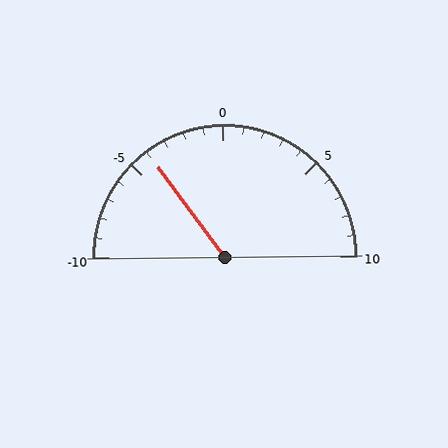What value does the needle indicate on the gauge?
The needle indicates approximately -4.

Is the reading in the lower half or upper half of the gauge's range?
The reading is in the lower half of the range (-10 to 10).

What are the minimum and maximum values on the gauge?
The gauge ranges from -10 to 10.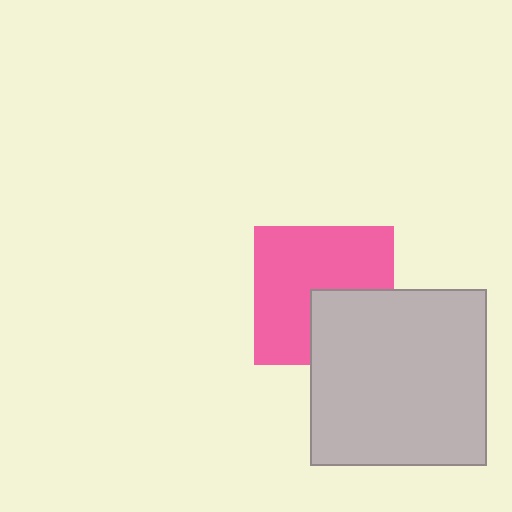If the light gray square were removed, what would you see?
You would see the complete pink square.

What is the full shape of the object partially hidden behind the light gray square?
The partially hidden object is a pink square.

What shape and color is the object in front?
The object in front is a light gray square.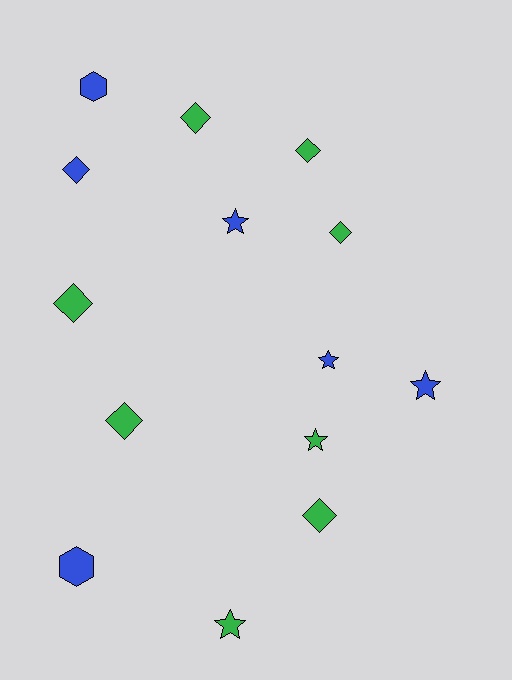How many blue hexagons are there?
There are 2 blue hexagons.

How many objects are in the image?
There are 14 objects.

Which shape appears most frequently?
Diamond, with 7 objects.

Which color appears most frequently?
Green, with 8 objects.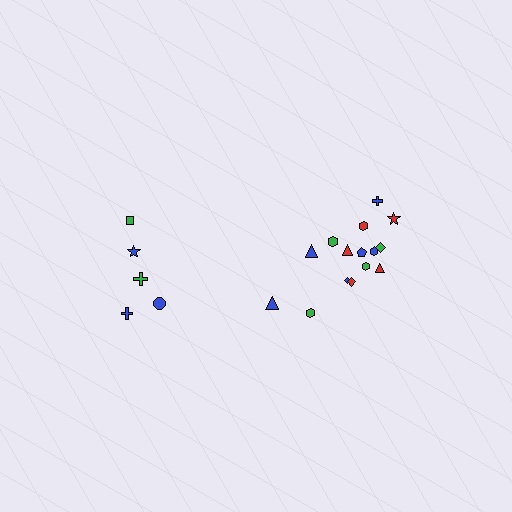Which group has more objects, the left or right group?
The right group.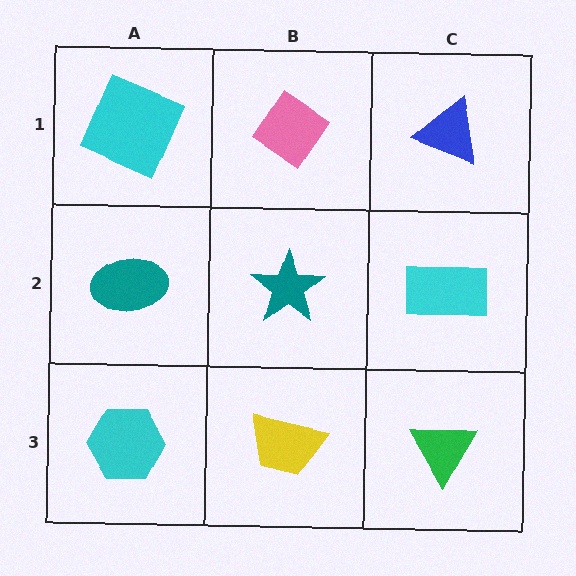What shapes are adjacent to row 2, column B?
A pink diamond (row 1, column B), a yellow trapezoid (row 3, column B), a teal ellipse (row 2, column A), a cyan rectangle (row 2, column C).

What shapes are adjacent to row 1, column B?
A teal star (row 2, column B), a cyan square (row 1, column A), a blue triangle (row 1, column C).